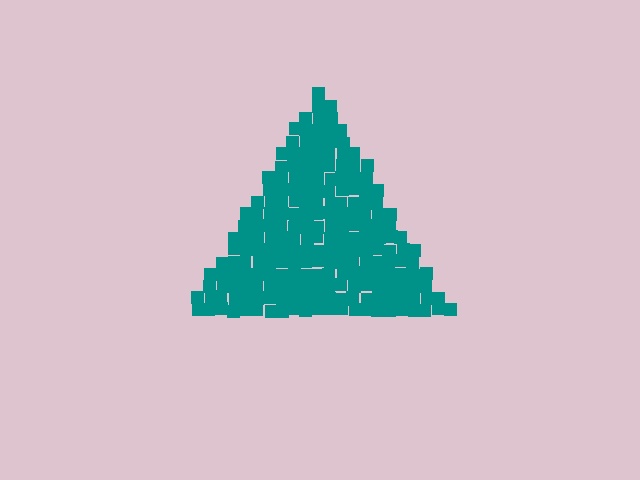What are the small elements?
The small elements are squares.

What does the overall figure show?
The overall figure shows a triangle.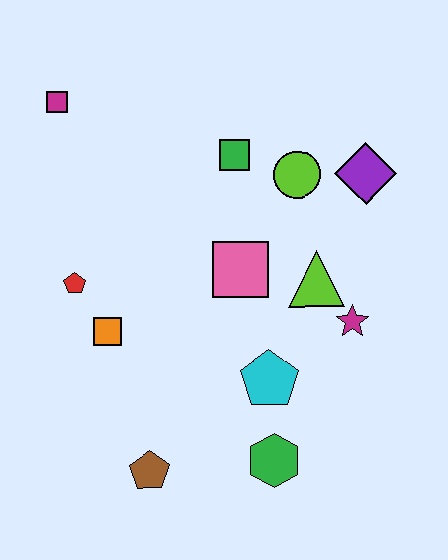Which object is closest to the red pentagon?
The orange square is closest to the red pentagon.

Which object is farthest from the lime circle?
The brown pentagon is farthest from the lime circle.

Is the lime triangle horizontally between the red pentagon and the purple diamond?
Yes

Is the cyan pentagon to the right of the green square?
Yes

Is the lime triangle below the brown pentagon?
No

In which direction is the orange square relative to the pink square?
The orange square is to the left of the pink square.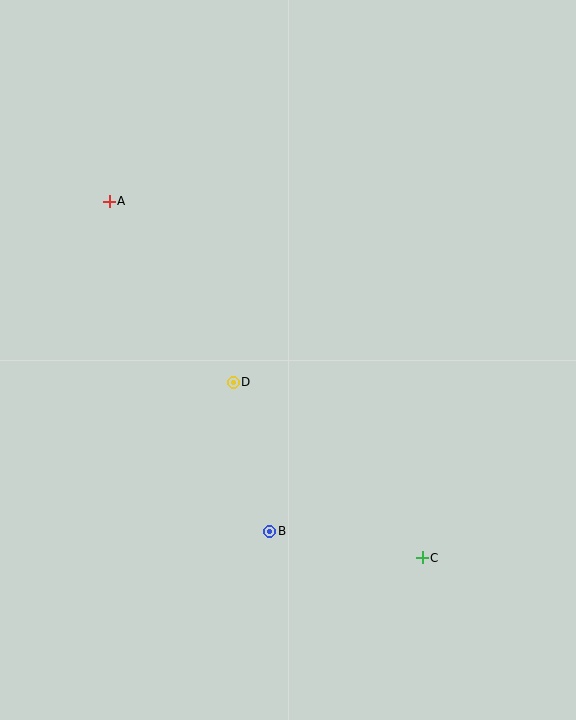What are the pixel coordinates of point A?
Point A is at (109, 201).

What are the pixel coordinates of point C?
Point C is at (422, 558).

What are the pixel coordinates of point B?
Point B is at (270, 531).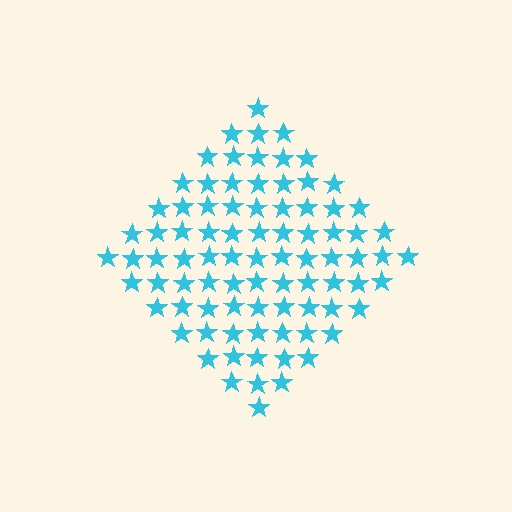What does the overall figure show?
The overall figure shows a diamond.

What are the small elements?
The small elements are stars.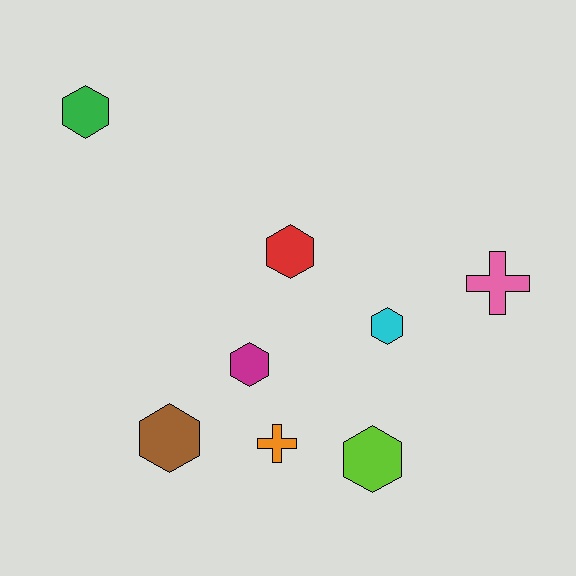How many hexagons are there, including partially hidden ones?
There are 6 hexagons.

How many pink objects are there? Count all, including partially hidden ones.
There is 1 pink object.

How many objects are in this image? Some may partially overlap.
There are 8 objects.